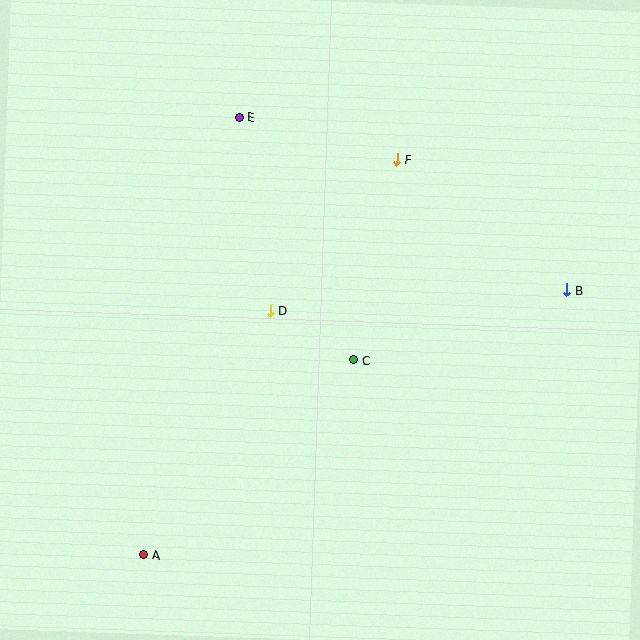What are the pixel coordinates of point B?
Point B is at (567, 290).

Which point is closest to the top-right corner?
Point F is closest to the top-right corner.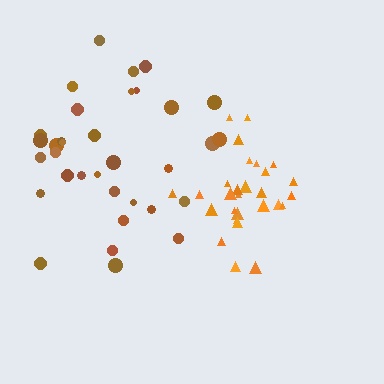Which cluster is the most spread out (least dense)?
Brown.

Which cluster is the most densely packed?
Orange.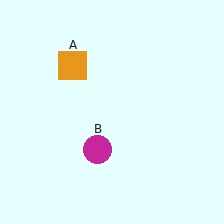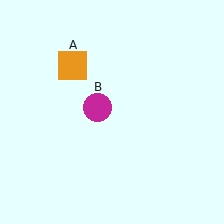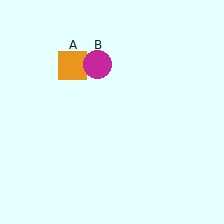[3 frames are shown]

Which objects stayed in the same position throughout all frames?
Orange square (object A) remained stationary.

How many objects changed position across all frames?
1 object changed position: magenta circle (object B).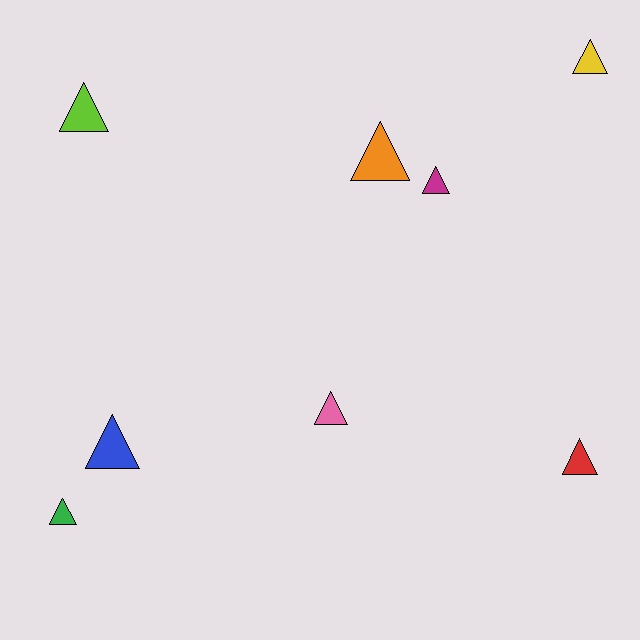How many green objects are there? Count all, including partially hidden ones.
There is 1 green object.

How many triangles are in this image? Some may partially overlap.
There are 8 triangles.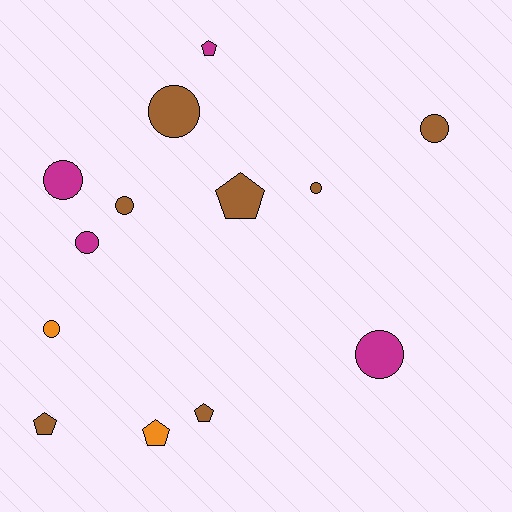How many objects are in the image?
There are 13 objects.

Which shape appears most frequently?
Circle, with 8 objects.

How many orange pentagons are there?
There is 1 orange pentagon.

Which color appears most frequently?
Brown, with 7 objects.